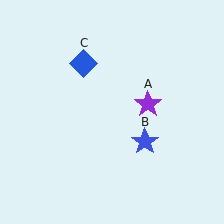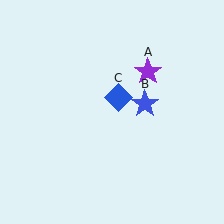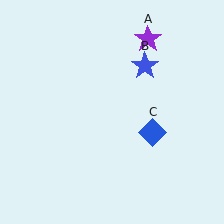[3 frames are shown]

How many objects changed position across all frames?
3 objects changed position: purple star (object A), blue star (object B), blue diamond (object C).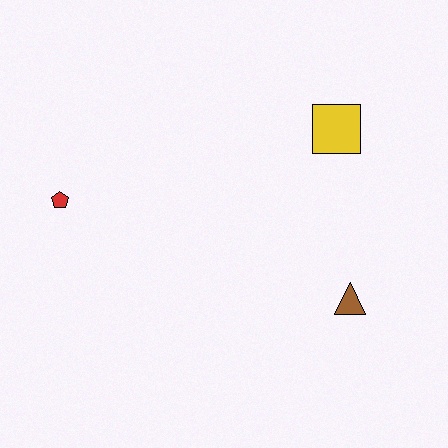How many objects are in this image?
There are 3 objects.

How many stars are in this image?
There are no stars.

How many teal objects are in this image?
There are no teal objects.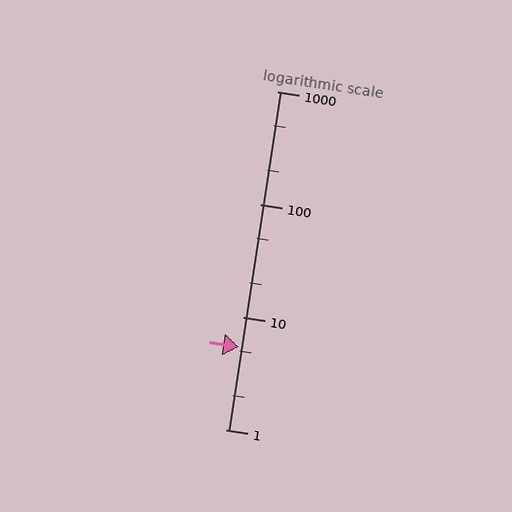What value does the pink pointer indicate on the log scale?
The pointer indicates approximately 5.4.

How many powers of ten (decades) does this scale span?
The scale spans 3 decades, from 1 to 1000.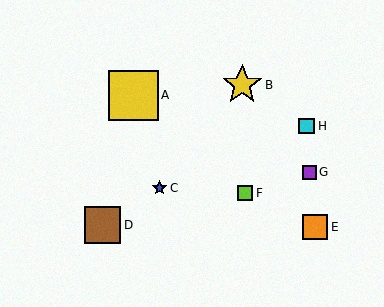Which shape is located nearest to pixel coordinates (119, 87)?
The yellow square (labeled A) at (133, 95) is nearest to that location.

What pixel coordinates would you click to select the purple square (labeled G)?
Click at (310, 172) to select the purple square G.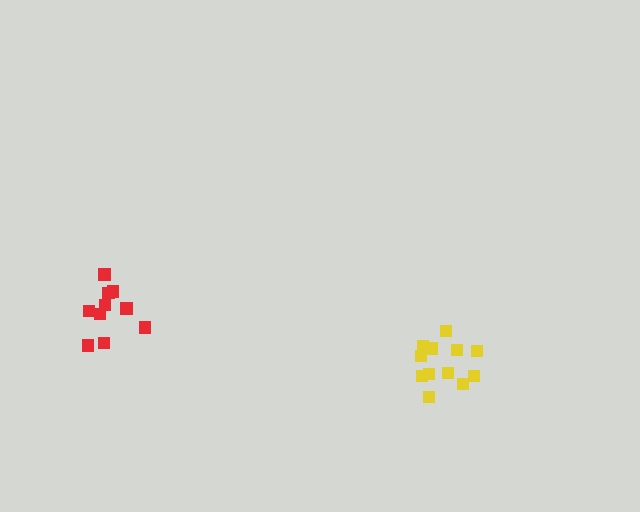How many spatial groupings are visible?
There are 2 spatial groupings.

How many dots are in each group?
Group 1: 12 dots, Group 2: 10 dots (22 total).